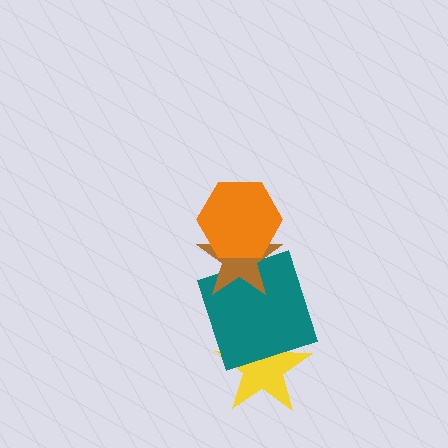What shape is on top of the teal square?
The brown star is on top of the teal square.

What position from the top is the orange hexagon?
The orange hexagon is 1st from the top.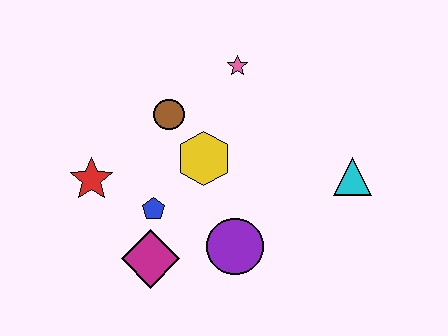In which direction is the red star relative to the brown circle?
The red star is to the left of the brown circle.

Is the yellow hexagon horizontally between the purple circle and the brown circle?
Yes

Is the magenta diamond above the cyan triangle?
No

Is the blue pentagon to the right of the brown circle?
No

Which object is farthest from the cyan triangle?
The red star is farthest from the cyan triangle.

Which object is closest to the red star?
The blue pentagon is closest to the red star.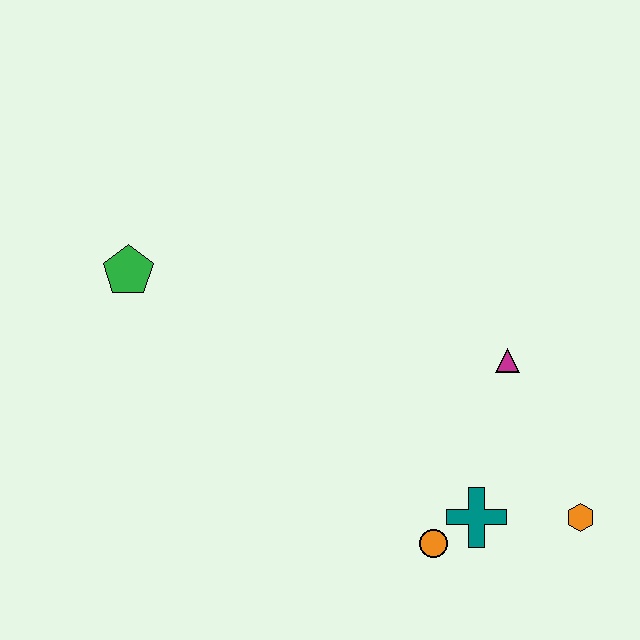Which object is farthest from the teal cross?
The green pentagon is farthest from the teal cross.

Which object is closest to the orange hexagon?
The teal cross is closest to the orange hexagon.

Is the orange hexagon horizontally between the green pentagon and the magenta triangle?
No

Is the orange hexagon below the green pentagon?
Yes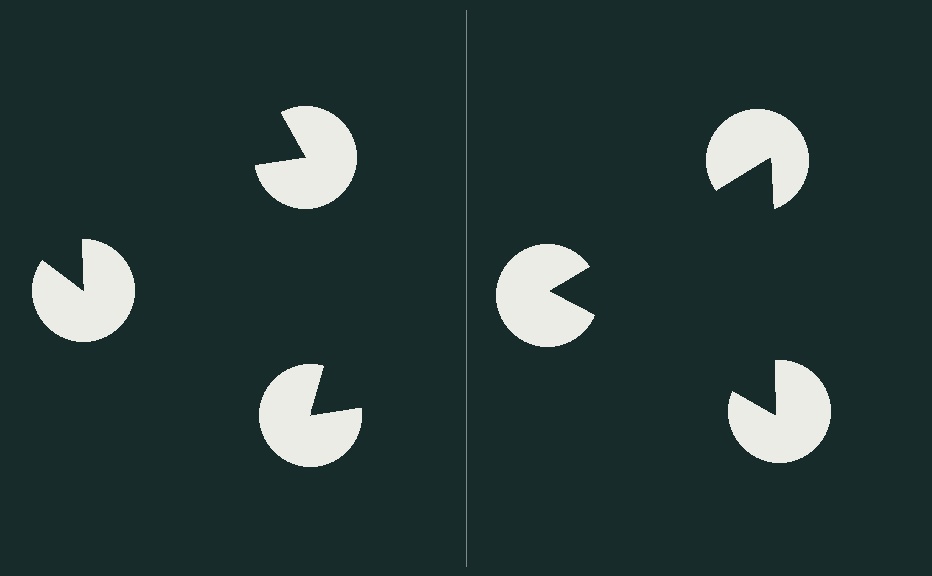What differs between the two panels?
The pac-man discs are positioned identically on both sides; only the wedge orientations differ. On the right they align to a triangle; on the left they are misaligned.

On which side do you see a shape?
An illusory triangle appears on the right side. On the left side the wedge cuts are rotated, so no coherent shape forms.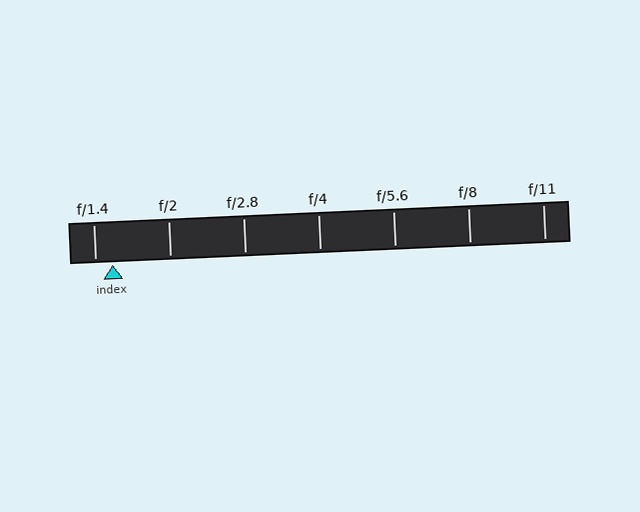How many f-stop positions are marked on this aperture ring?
There are 7 f-stop positions marked.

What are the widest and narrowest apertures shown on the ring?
The widest aperture shown is f/1.4 and the narrowest is f/11.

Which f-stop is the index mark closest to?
The index mark is closest to f/1.4.